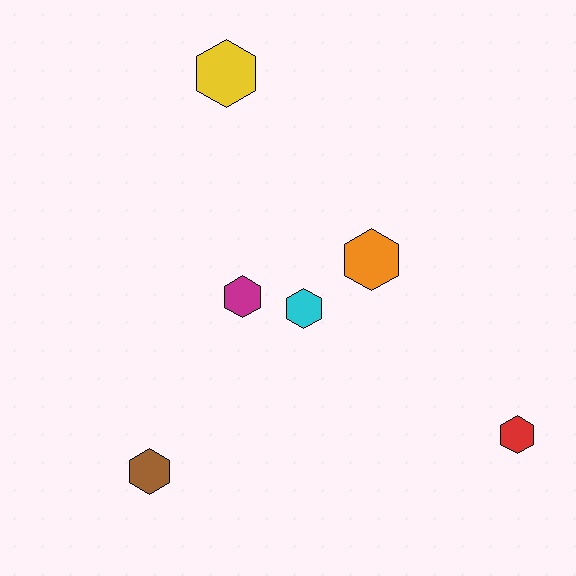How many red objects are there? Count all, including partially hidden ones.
There is 1 red object.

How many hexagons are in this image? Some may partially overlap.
There are 6 hexagons.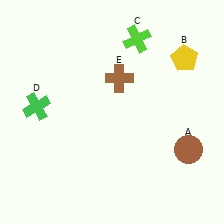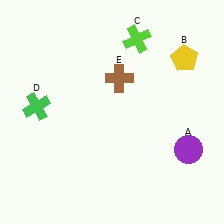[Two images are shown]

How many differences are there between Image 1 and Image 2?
There is 1 difference between the two images.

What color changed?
The circle (A) changed from brown in Image 1 to purple in Image 2.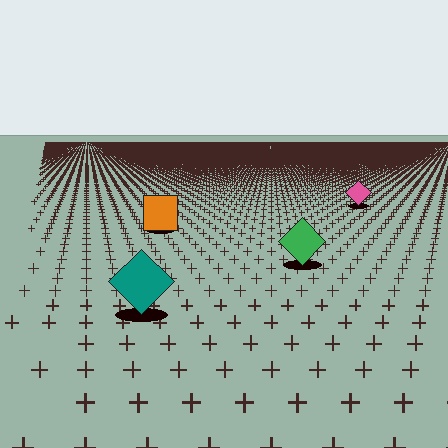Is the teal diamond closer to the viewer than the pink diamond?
Yes. The teal diamond is closer — you can tell from the texture gradient: the ground texture is coarser near it.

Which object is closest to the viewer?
The teal diamond is closest. The texture marks near it are larger and more spread out.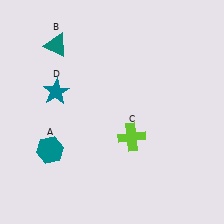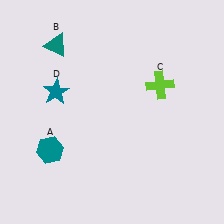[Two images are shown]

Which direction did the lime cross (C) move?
The lime cross (C) moved up.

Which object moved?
The lime cross (C) moved up.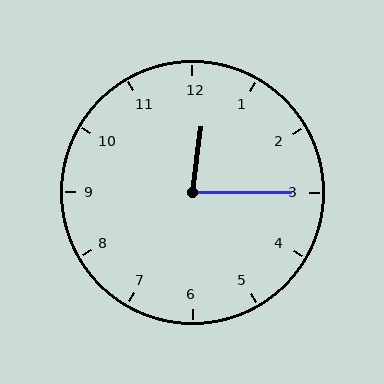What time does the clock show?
12:15.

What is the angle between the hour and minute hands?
Approximately 82 degrees.